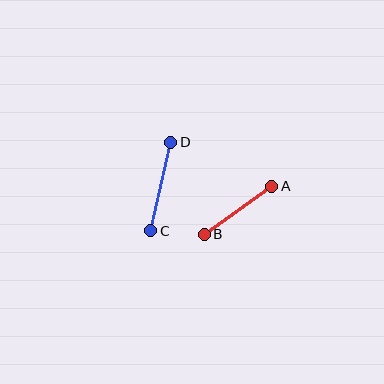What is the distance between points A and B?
The distance is approximately 83 pixels.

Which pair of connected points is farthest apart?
Points C and D are farthest apart.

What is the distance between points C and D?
The distance is approximately 91 pixels.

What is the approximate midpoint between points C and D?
The midpoint is at approximately (161, 187) pixels.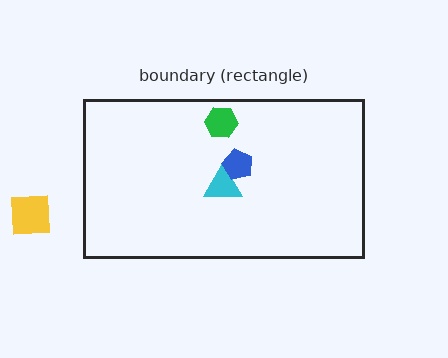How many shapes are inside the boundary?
3 inside, 1 outside.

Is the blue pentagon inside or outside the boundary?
Inside.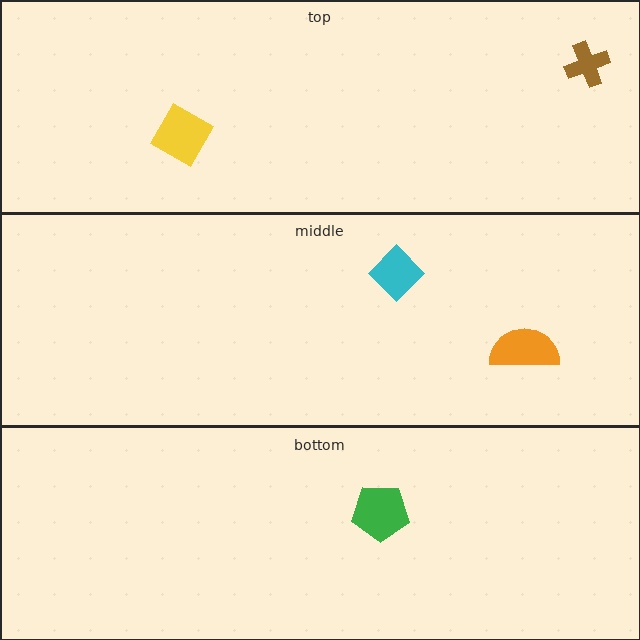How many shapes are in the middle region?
2.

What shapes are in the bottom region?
The green pentagon.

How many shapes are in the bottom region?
1.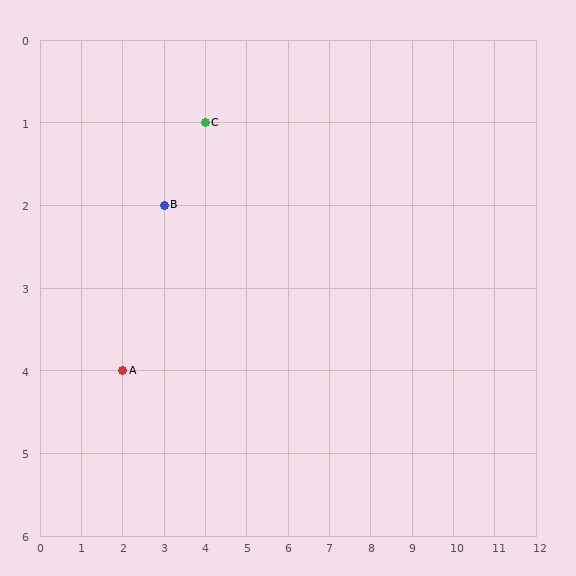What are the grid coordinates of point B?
Point B is at grid coordinates (3, 2).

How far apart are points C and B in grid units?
Points C and B are 1 column and 1 row apart (about 1.4 grid units diagonally).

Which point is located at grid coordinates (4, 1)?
Point C is at (4, 1).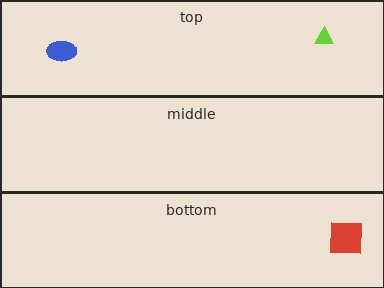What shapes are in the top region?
The blue ellipse, the lime triangle.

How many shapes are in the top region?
2.